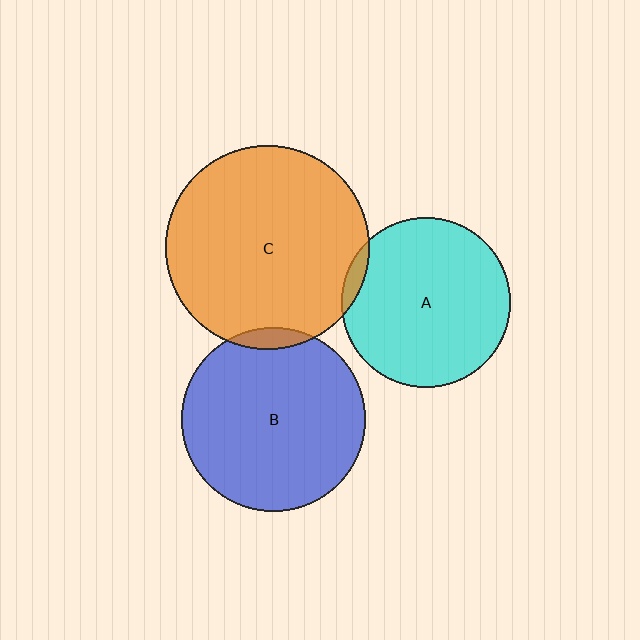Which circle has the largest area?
Circle C (orange).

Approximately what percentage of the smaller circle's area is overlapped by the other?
Approximately 5%.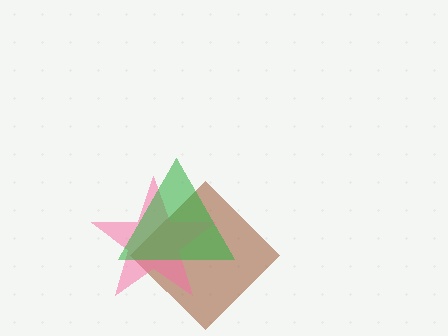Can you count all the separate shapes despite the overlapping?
Yes, there are 3 separate shapes.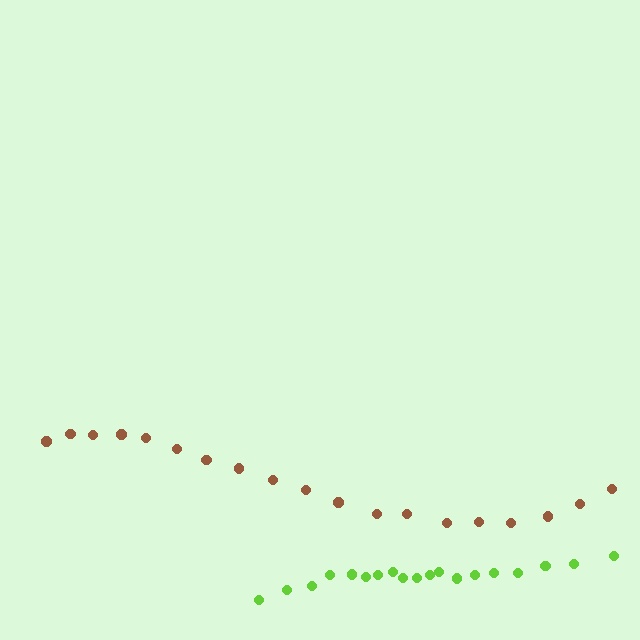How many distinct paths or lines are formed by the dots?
There are 2 distinct paths.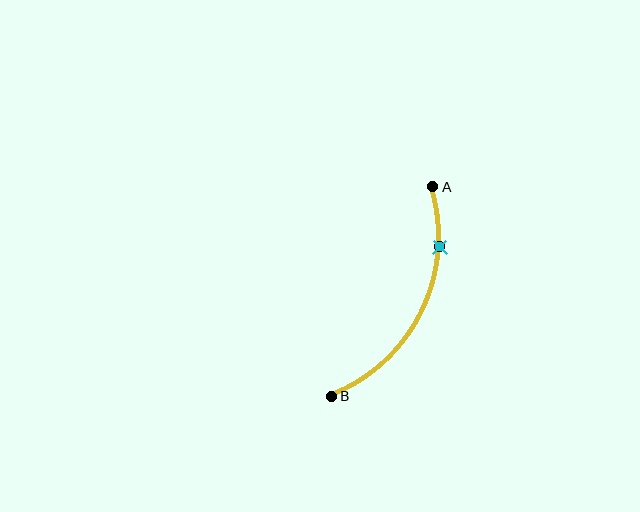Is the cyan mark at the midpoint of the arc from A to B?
No. The cyan mark lies on the arc but is closer to endpoint A. The arc midpoint would be at the point on the curve equidistant along the arc from both A and B.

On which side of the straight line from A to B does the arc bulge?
The arc bulges to the right of the straight line connecting A and B.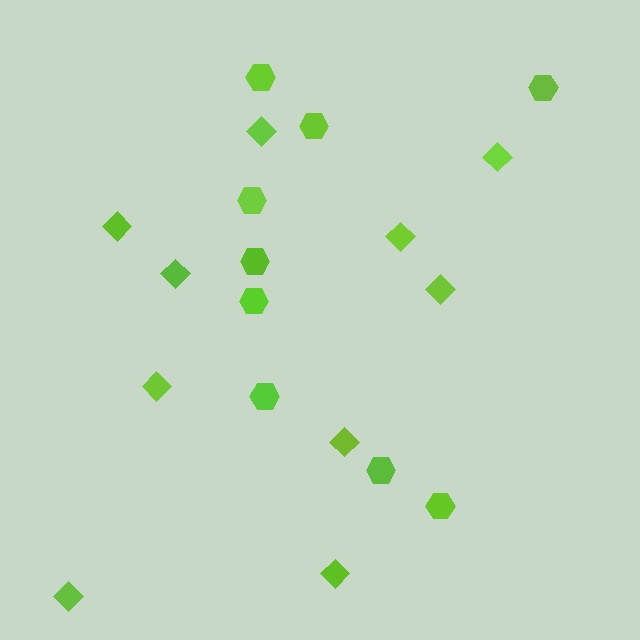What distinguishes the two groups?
There are 2 groups: one group of hexagons (9) and one group of diamonds (10).